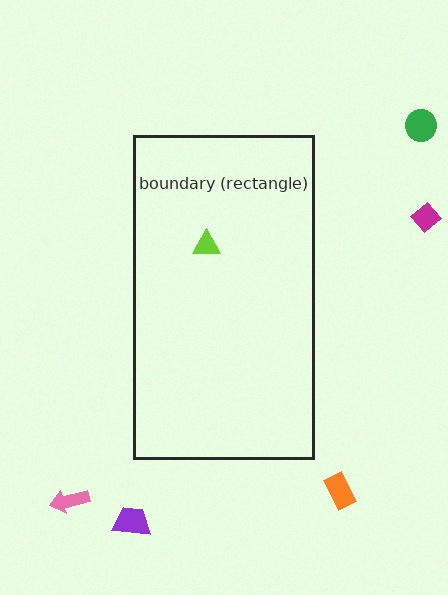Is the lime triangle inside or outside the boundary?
Inside.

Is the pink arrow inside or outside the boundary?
Outside.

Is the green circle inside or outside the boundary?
Outside.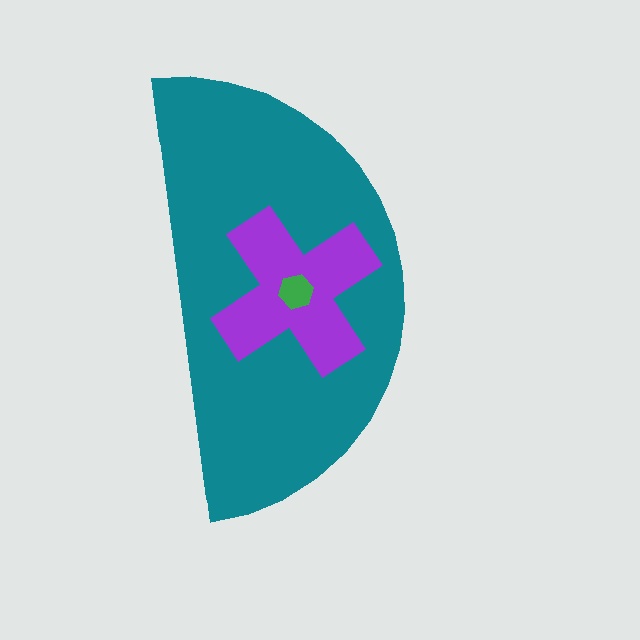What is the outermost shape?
The teal semicircle.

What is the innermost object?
The green hexagon.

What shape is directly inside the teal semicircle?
The purple cross.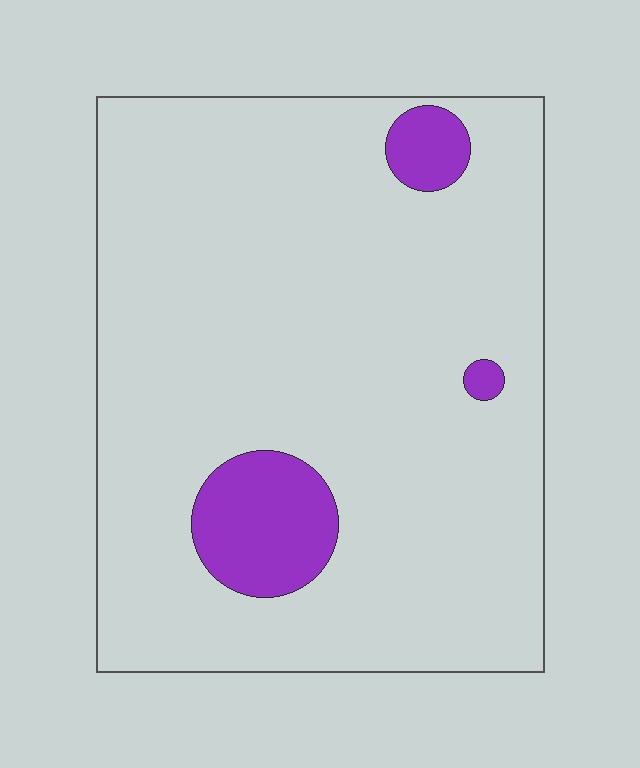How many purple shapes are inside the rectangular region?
3.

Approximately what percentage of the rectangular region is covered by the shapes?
Approximately 10%.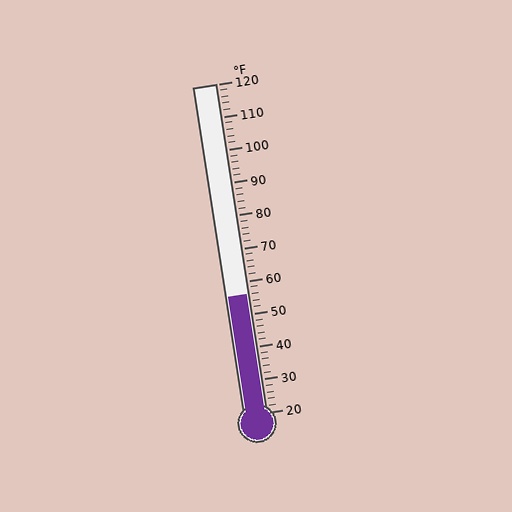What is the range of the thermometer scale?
The thermometer scale ranges from 20°F to 120°F.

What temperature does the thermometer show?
The thermometer shows approximately 56°F.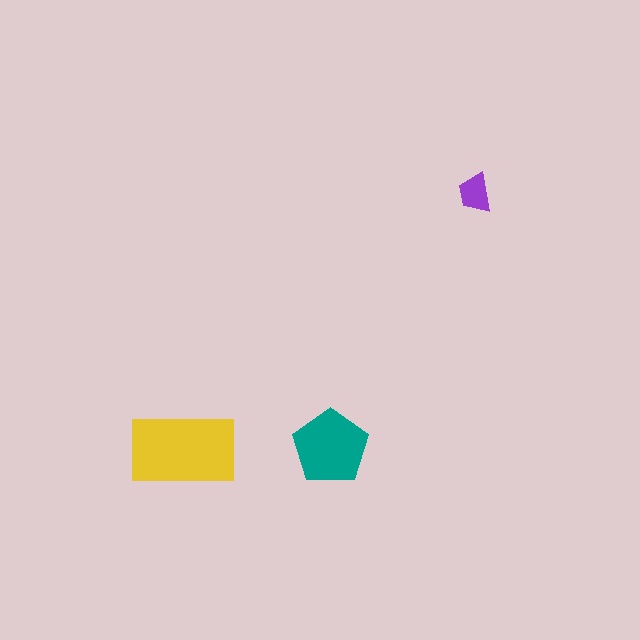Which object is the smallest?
The purple trapezoid.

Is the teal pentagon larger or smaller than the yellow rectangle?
Smaller.